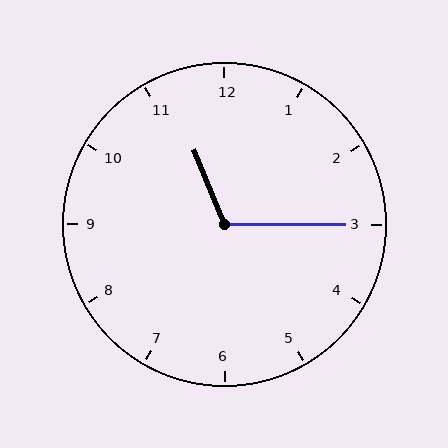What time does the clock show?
11:15.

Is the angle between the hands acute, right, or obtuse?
It is obtuse.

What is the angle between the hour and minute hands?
Approximately 112 degrees.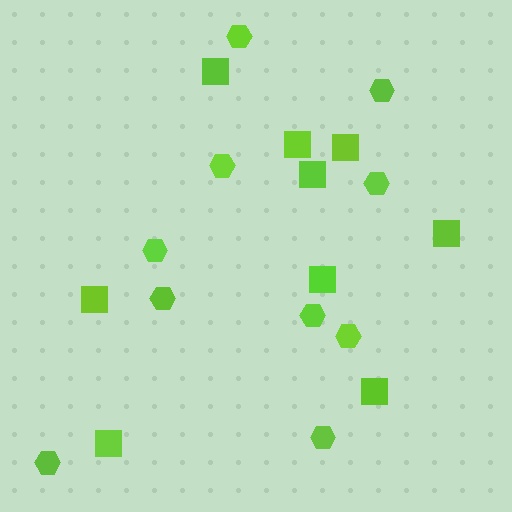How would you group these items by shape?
There are 2 groups: one group of hexagons (10) and one group of squares (9).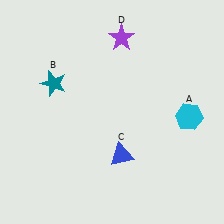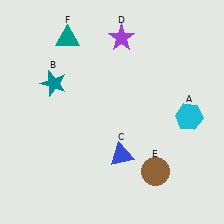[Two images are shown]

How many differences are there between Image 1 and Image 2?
There are 2 differences between the two images.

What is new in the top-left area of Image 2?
A teal triangle (F) was added in the top-left area of Image 2.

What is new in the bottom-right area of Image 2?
A brown circle (E) was added in the bottom-right area of Image 2.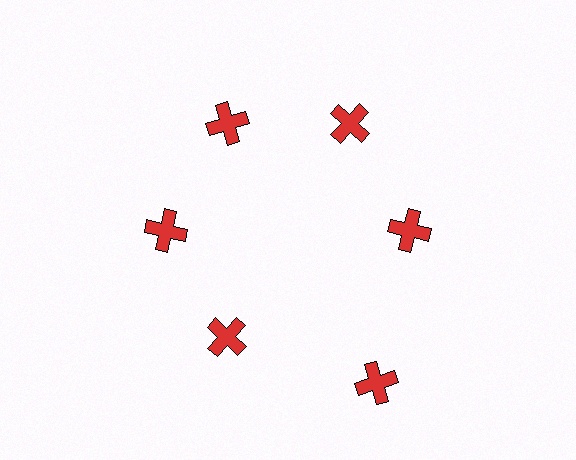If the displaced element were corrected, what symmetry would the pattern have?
It would have 6-fold rotational symmetry — the pattern would map onto itself every 60 degrees.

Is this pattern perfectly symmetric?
No. The 6 red crosses are arranged in a ring, but one element near the 5 o'clock position is pushed outward from the center, breaking the 6-fold rotational symmetry.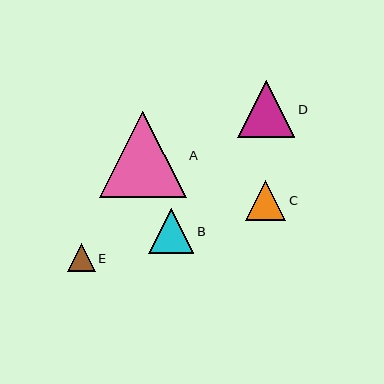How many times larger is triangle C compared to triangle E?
Triangle C is approximately 1.4 times the size of triangle E.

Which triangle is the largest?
Triangle A is the largest with a size of approximately 86 pixels.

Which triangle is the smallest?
Triangle E is the smallest with a size of approximately 28 pixels.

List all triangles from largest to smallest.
From largest to smallest: A, D, B, C, E.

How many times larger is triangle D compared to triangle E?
Triangle D is approximately 2.0 times the size of triangle E.